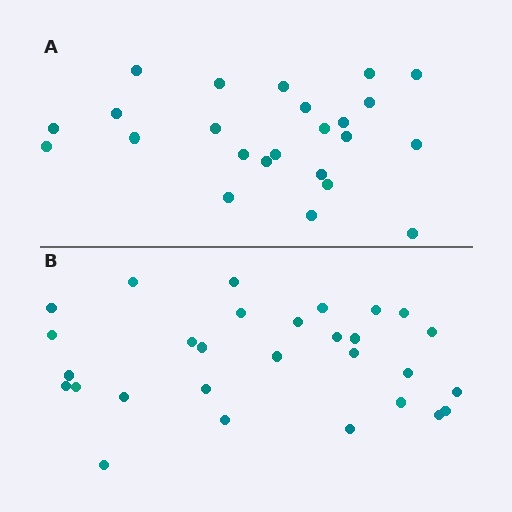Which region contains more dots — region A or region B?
Region B (the bottom region) has more dots.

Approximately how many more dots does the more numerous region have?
Region B has about 5 more dots than region A.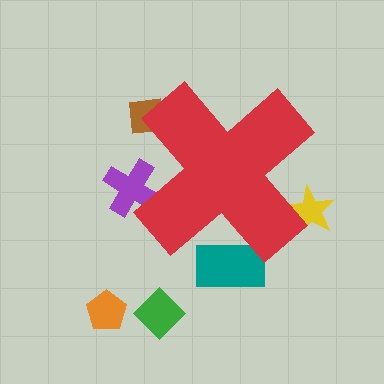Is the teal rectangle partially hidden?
Yes, the teal rectangle is partially hidden behind the red cross.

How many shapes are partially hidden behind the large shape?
4 shapes are partially hidden.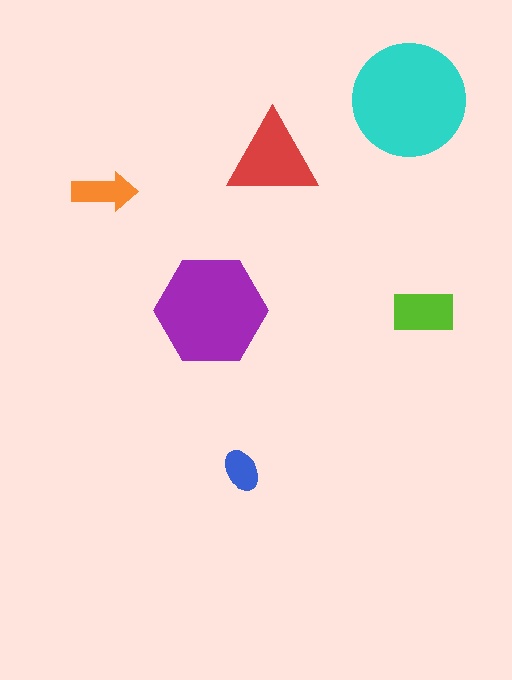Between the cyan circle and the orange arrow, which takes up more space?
The cyan circle.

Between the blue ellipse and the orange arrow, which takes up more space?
The orange arrow.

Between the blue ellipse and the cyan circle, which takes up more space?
The cyan circle.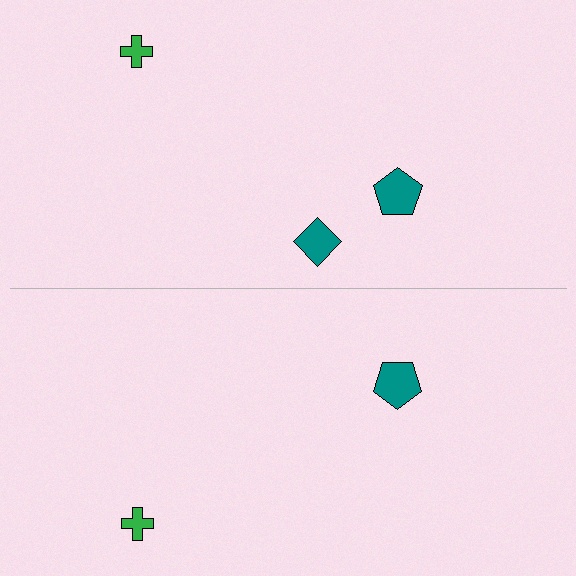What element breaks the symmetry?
A teal diamond is missing from the bottom side.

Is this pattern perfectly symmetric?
No, the pattern is not perfectly symmetric. A teal diamond is missing from the bottom side.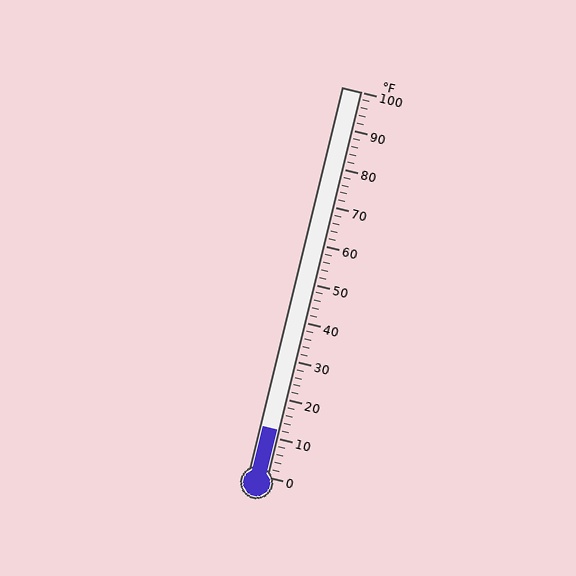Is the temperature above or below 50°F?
The temperature is below 50°F.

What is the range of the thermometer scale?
The thermometer scale ranges from 0°F to 100°F.